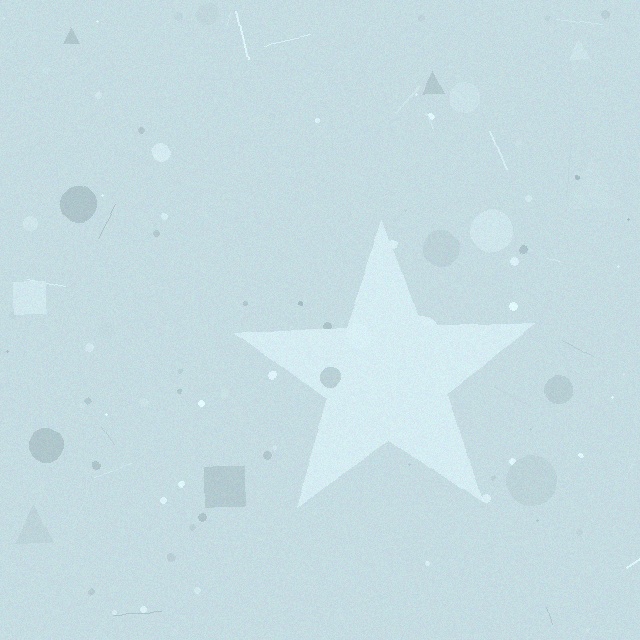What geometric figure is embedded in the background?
A star is embedded in the background.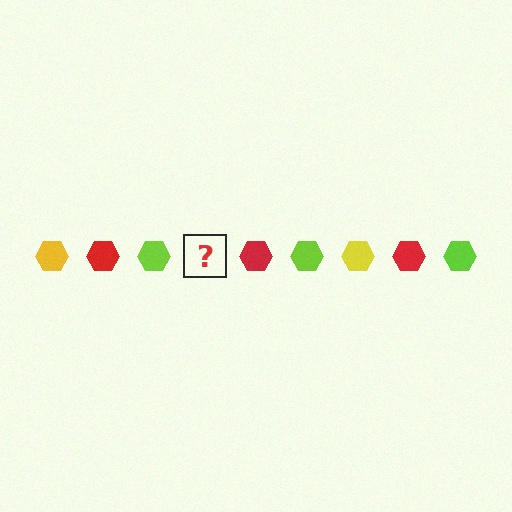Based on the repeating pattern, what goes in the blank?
The blank should be a yellow hexagon.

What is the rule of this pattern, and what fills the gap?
The rule is that the pattern cycles through yellow, red, lime hexagons. The gap should be filled with a yellow hexagon.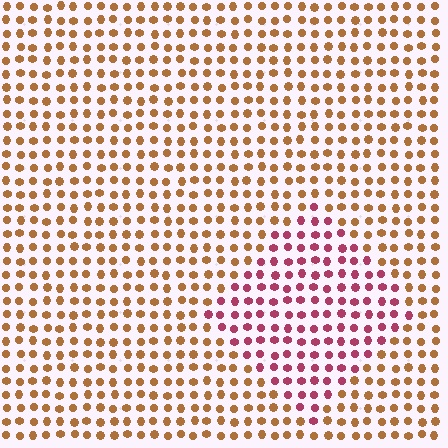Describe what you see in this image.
The image is filled with small brown elements in a uniform arrangement. A diamond-shaped region is visible where the elements are tinted to a slightly different hue, forming a subtle color boundary.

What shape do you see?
I see a diamond.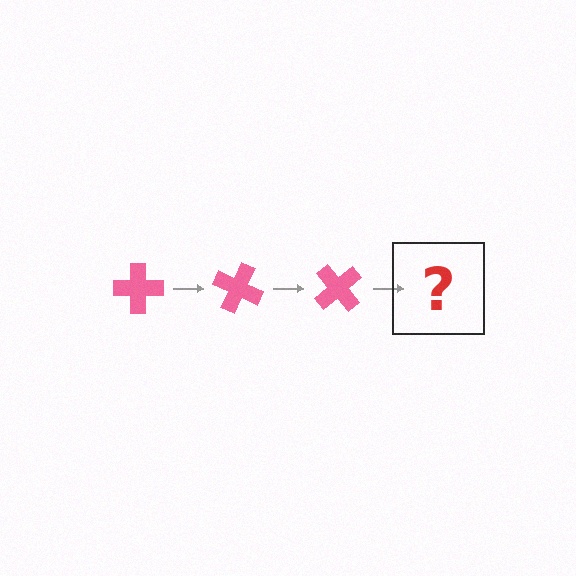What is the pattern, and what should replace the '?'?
The pattern is that the cross rotates 25 degrees each step. The '?' should be a pink cross rotated 75 degrees.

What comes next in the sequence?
The next element should be a pink cross rotated 75 degrees.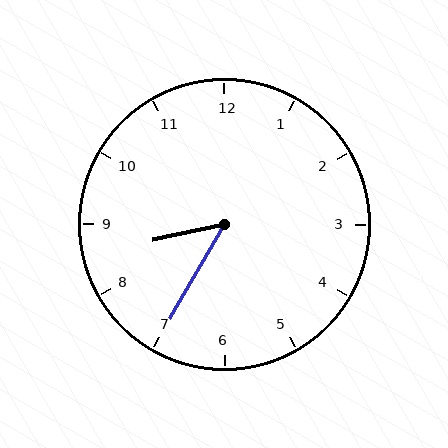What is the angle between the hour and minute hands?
Approximately 48 degrees.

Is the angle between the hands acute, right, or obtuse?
It is acute.